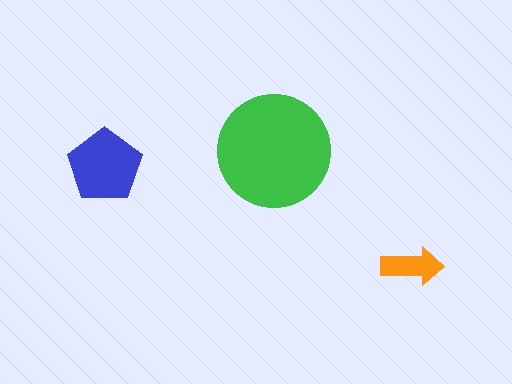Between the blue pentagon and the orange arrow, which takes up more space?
The blue pentagon.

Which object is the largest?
The green circle.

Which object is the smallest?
The orange arrow.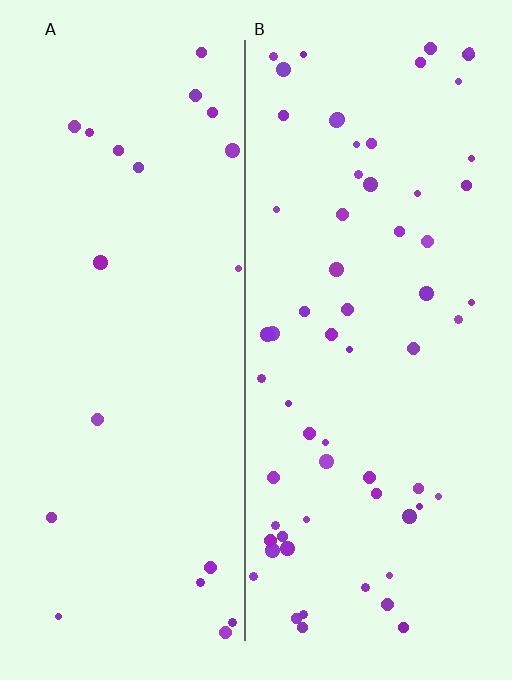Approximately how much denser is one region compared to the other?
Approximately 3.1× — region B over region A.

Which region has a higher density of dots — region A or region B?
B (the right).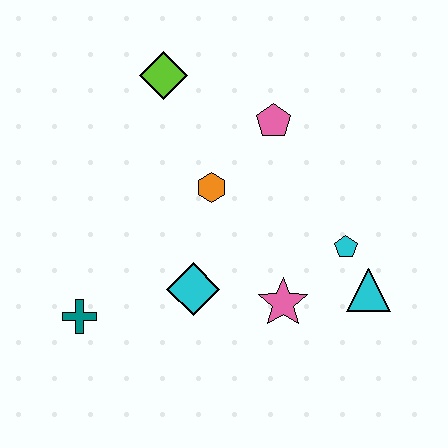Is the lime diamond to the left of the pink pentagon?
Yes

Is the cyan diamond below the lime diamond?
Yes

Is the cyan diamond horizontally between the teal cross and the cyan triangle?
Yes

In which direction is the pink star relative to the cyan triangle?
The pink star is to the left of the cyan triangle.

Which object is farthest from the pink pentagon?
The teal cross is farthest from the pink pentagon.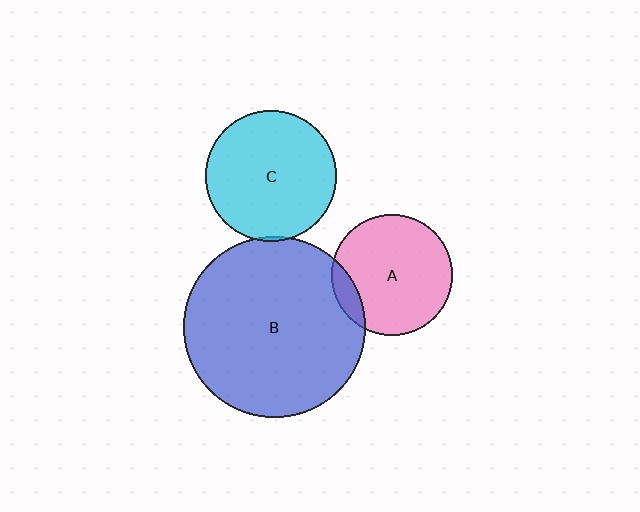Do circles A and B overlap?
Yes.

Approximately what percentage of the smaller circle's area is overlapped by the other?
Approximately 10%.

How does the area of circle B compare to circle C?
Approximately 1.9 times.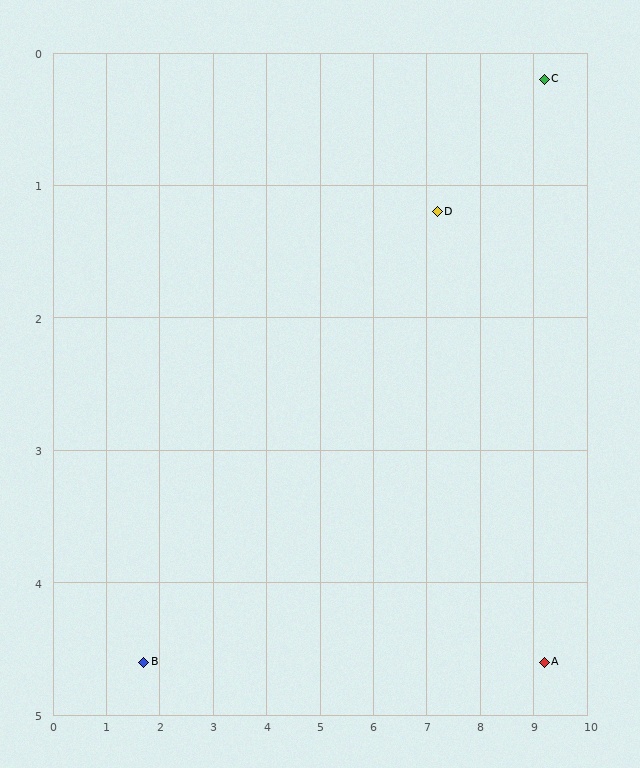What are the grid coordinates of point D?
Point D is at approximately (7.2, 1.2).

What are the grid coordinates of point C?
Point C is at approximately (9.2, 0.2).